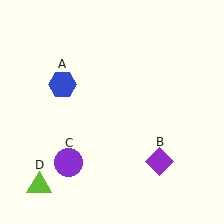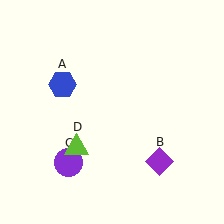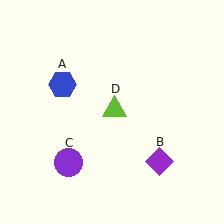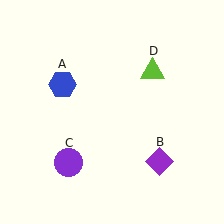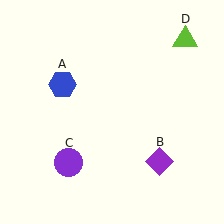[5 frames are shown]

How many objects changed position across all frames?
1 object changed position: lime triangle (object D).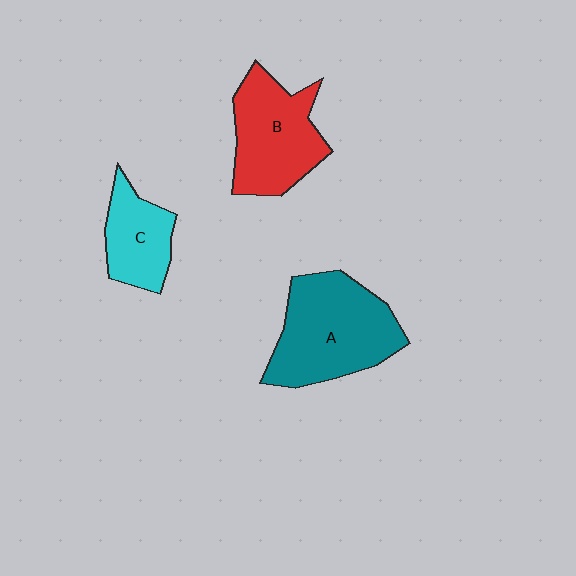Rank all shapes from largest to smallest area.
From largest to smallest: A (teal), B (red), C (cyan).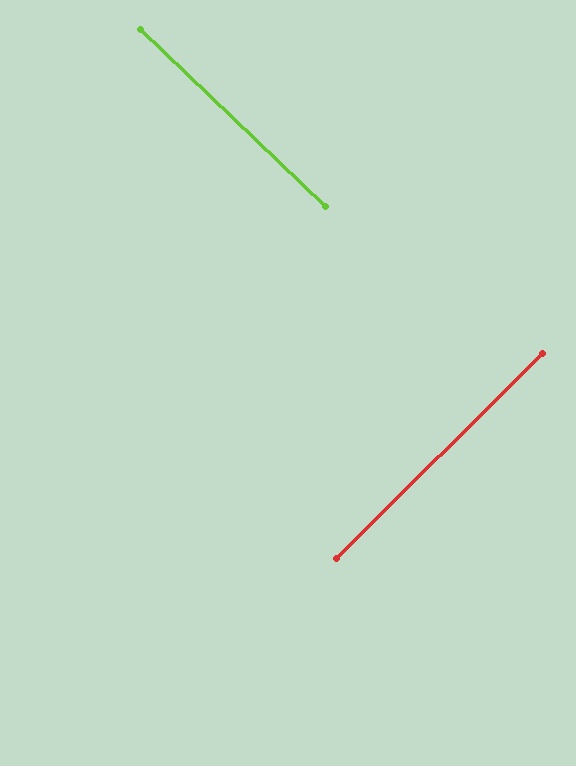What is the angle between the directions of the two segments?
Approximately 89 degrees.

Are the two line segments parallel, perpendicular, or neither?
Perpendicular — they meet at approximately 89°.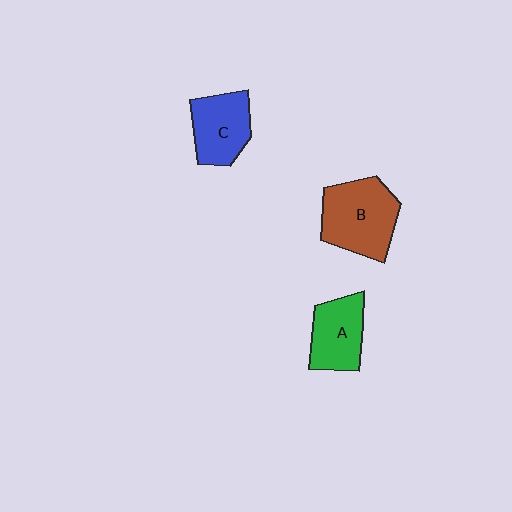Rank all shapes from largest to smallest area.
From largest to smallest: B (brown), C (blue), A (green).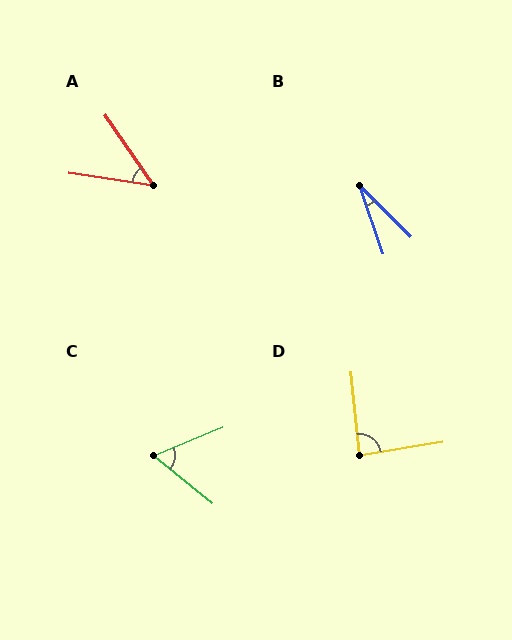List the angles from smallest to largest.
B (26°), A (47°), C (61°), D (87°).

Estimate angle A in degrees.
Approximately 47 degrees.